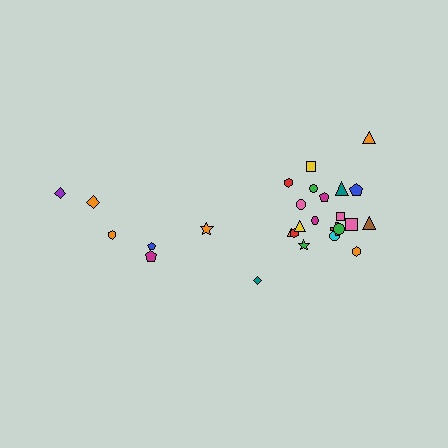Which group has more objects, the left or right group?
The right group.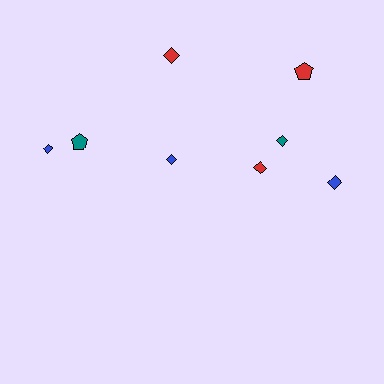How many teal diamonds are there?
There is 1 teal diamond.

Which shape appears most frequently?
Diamond, with 6 objects.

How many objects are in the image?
There are 8 objects.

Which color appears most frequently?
Blue, with 3 objects.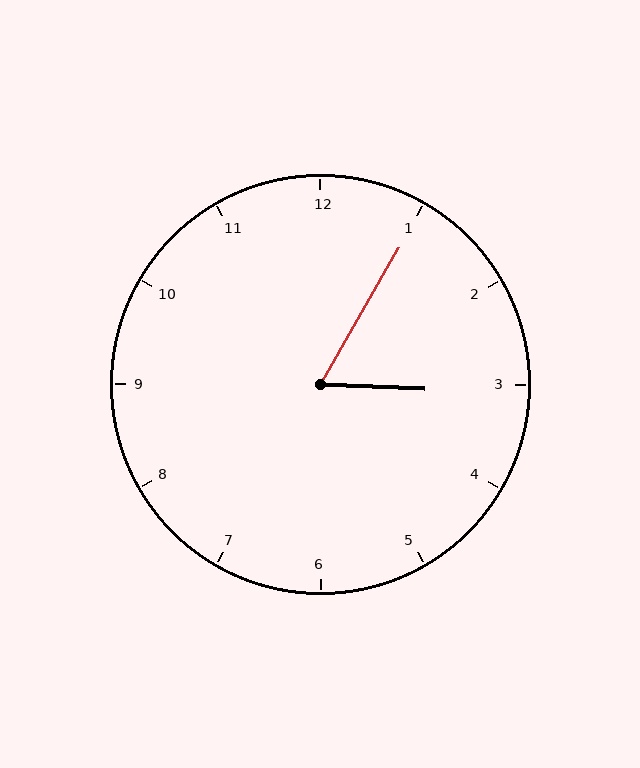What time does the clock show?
3:05.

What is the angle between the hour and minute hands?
Approximately 62 degrees.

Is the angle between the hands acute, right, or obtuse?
It is acute.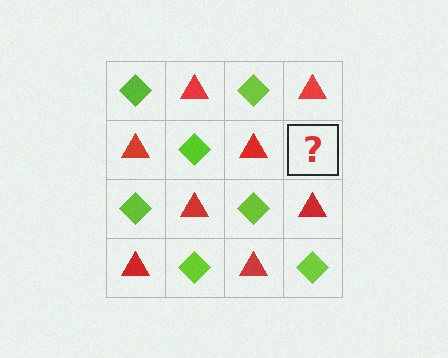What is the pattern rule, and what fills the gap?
The rule is that it alternates lime diamond and red triangle in a checkerboard pattern. The gap should be filled with a lime diamond.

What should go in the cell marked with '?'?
The missing cell should contain a lime diamond.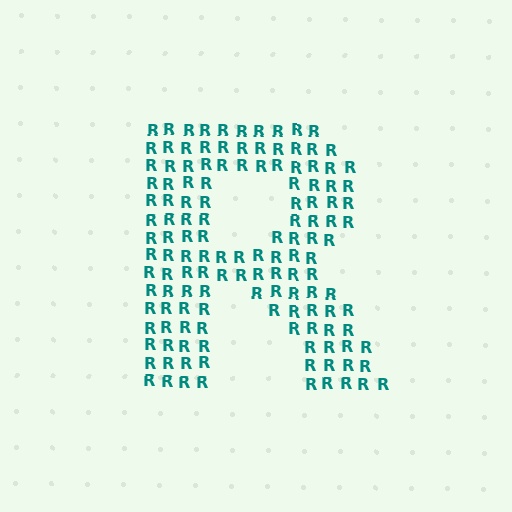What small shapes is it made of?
It is made of small letter R's.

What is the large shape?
The large shape is the letter R.